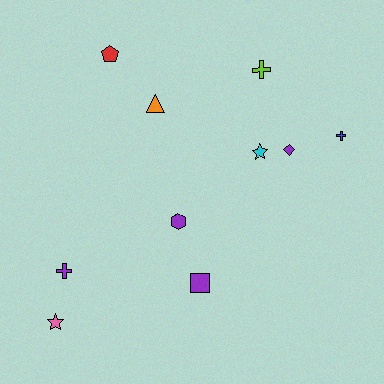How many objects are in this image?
There are 10 objects.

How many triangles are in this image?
There is 1 triangle.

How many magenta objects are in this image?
There are no magenta objects.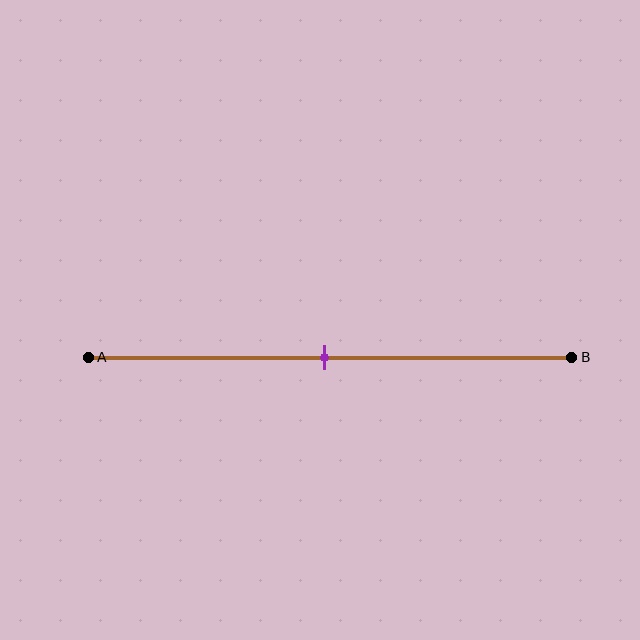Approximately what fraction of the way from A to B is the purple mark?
The purple mark is approximately 50% of the way from A to B.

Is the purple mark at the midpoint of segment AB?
Yes, the mark is approximately at the midpoint.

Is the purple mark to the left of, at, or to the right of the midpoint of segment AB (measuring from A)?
The purple mark is approximately at the midpoint of segment AB.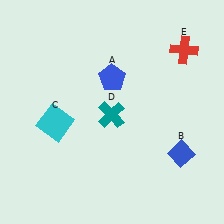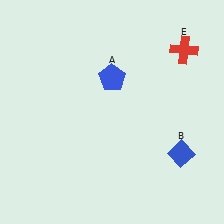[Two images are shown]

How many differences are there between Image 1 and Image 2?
There are 2 differences between the two images.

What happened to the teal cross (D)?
The teal cross (D) was removed in Image 2. It was in the bottom-left area of Image 1.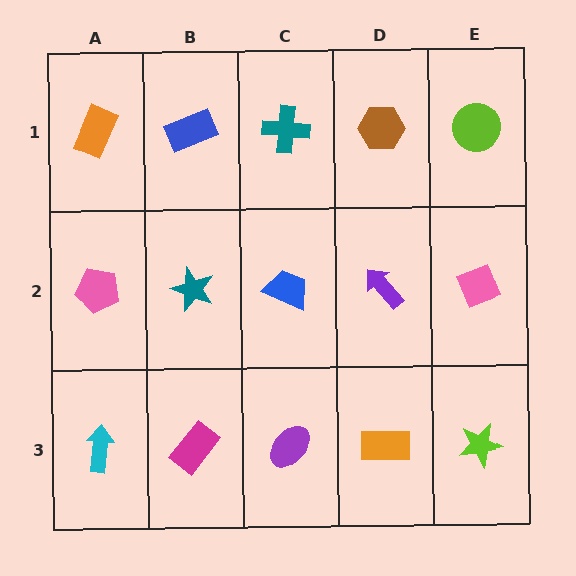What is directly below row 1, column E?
A pink diamond.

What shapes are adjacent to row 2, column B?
A blue rectangle (row 1, column B), a magenta rectangle (row 3, column B), a pink pentagon (row 2, column A), a blue trapezoid (row 2, column C).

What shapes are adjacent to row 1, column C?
A blue trapezoid (row 2, column C), a blue rectangle (row 1, column B), a brown hexagon (row 1, column D).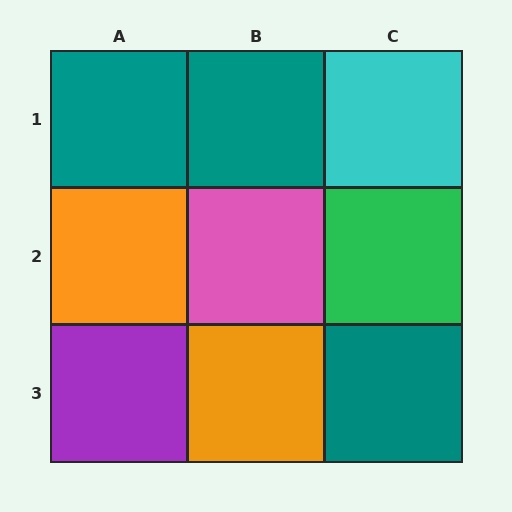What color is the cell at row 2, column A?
Orange.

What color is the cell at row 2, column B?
Pink.